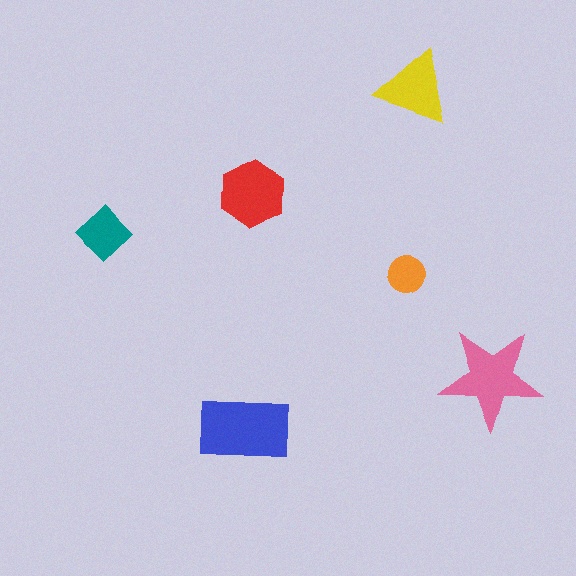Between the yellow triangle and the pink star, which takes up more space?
The pink star.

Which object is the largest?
The blue rectangle.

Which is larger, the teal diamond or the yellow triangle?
The yellow triangle.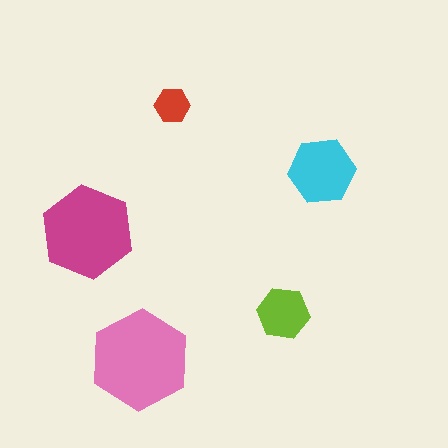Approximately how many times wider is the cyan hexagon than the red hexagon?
About 2 times wider.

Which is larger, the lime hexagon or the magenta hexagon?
The magenta one.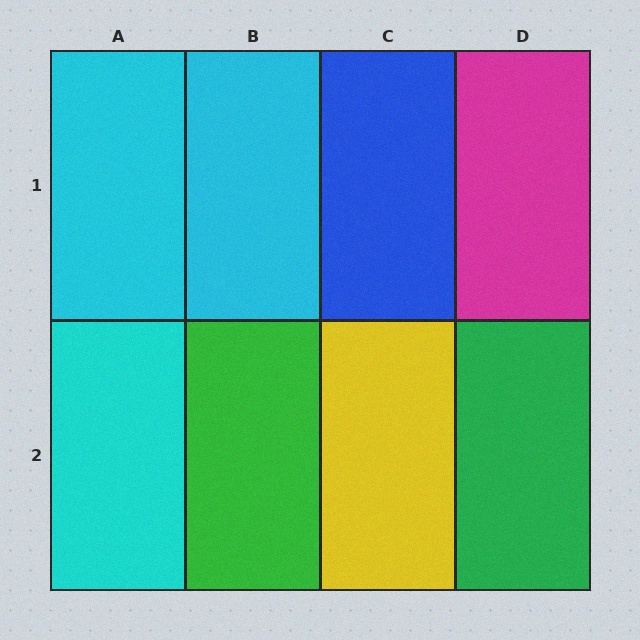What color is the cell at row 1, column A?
Cyan.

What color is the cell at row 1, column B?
Cyan.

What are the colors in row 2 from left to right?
Cyan, green, yellow, green.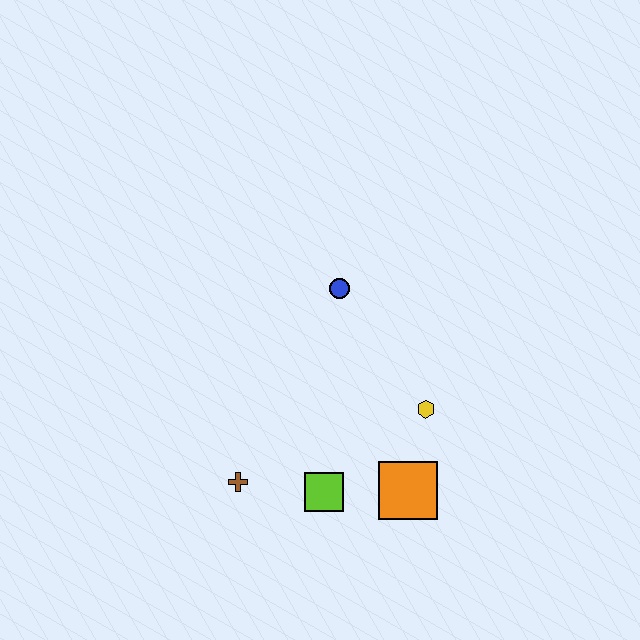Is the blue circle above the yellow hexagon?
Yes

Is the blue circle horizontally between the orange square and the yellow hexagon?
No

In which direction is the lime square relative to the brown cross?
The lime square is to the right of the brown cross.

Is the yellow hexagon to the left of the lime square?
No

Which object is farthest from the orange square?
The blue circle is farthest from the orange square.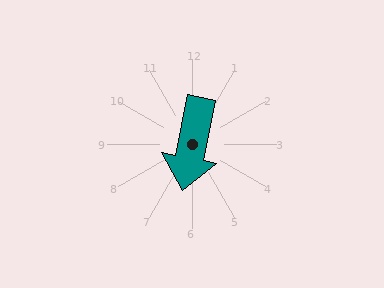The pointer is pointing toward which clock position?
Roughly 6 o'clock.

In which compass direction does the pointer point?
South.